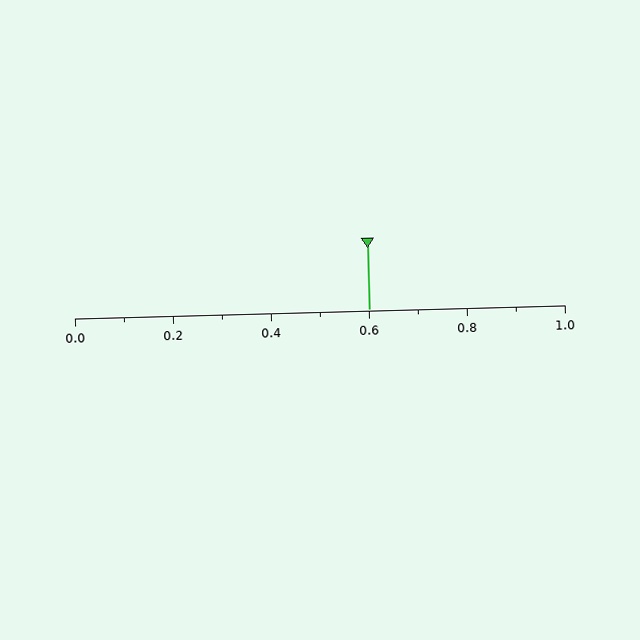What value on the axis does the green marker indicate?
The marker indicates approximately 0.6.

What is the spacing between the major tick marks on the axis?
The major ticks are spaced 0.2 apart.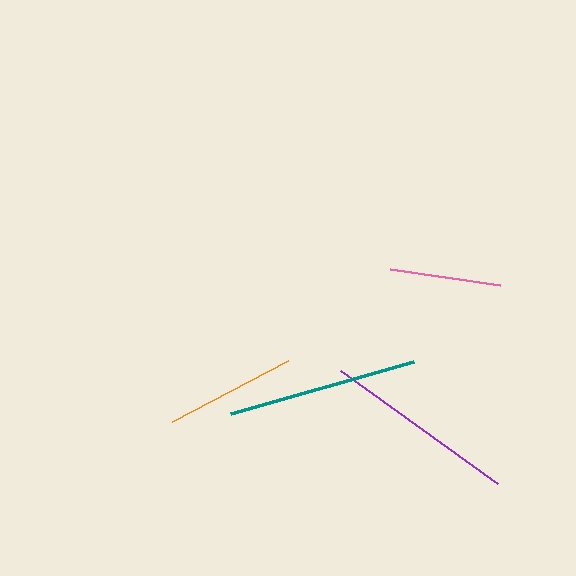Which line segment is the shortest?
The pink line is the shortest at approximately 111 pixels.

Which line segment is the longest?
The purple line is the longest at approximately 194 pixels.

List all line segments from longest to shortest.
From longest to shortest: purple, teal, orange, pink.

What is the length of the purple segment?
The purple segment is approximately 194 pixels long.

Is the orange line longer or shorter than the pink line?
The orange line is longer than the pink line.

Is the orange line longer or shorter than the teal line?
The teal line is longer than the orange line.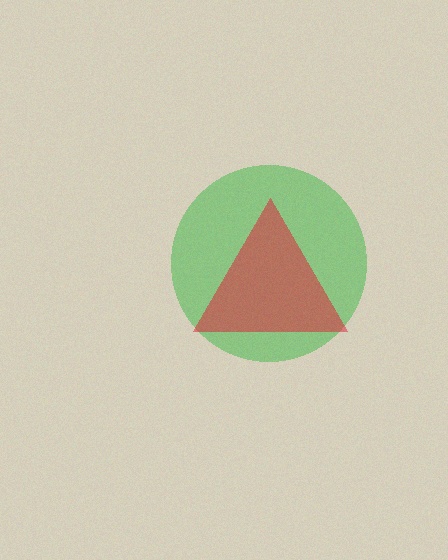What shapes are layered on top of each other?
The layered shapes are: a green circle, a red triangle.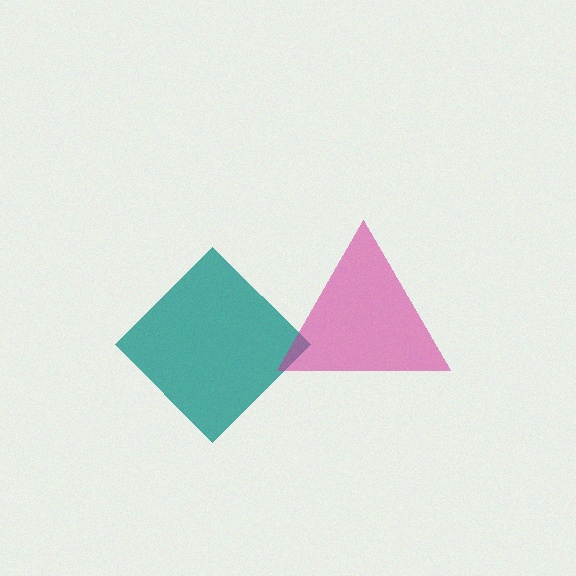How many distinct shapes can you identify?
There are 2 distinct shapes: a teal diamond, a magenta triangle.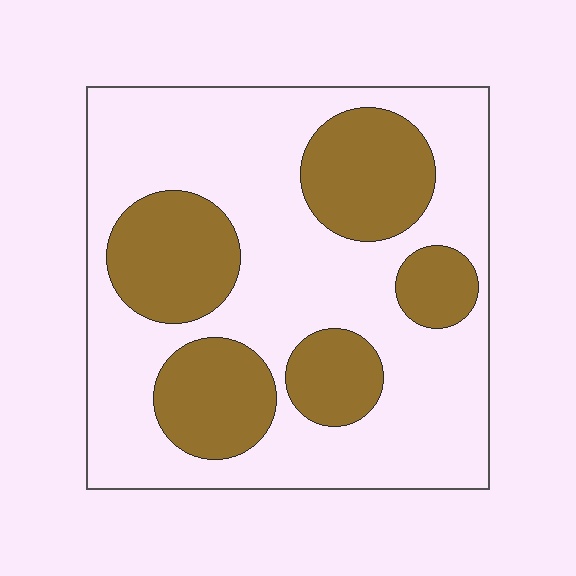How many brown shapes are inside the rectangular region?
5.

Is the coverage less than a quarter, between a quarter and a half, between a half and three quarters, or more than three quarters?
Between a quarter and a half.